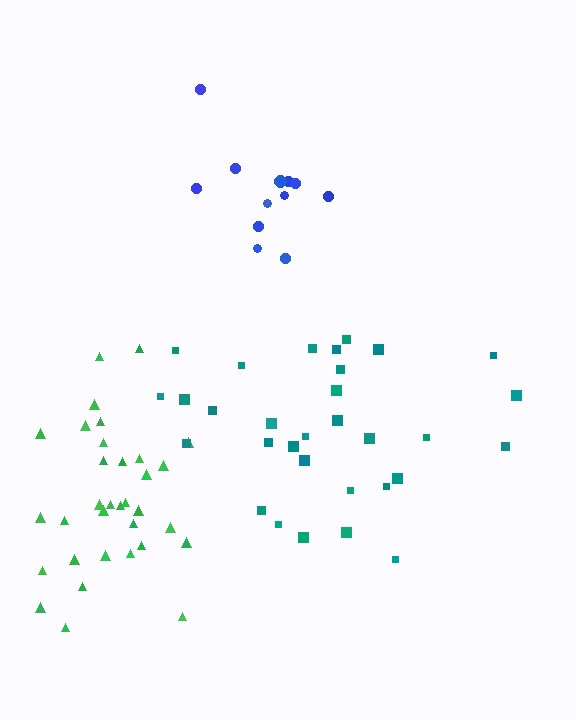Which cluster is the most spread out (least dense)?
Blue.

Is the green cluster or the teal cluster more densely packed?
Green.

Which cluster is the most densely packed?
Green.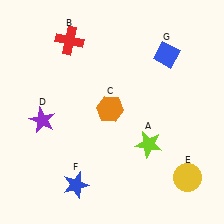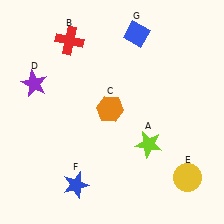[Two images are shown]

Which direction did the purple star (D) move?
The purple star (D) moved up.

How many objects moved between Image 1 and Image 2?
2 objects moved between the two images.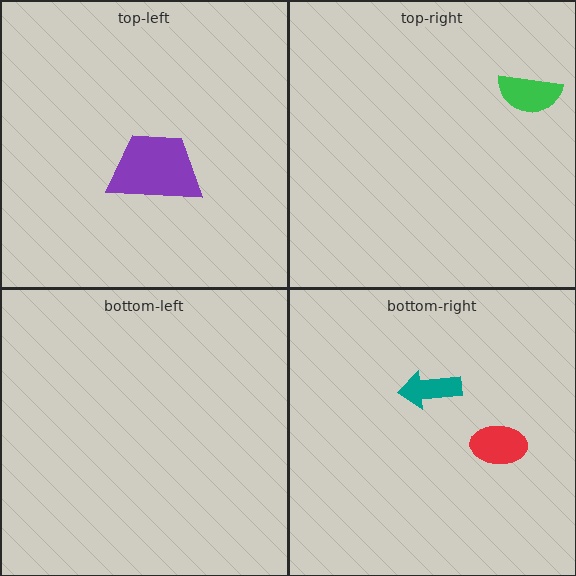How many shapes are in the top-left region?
1.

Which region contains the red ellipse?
The bottom-right region.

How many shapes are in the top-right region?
1.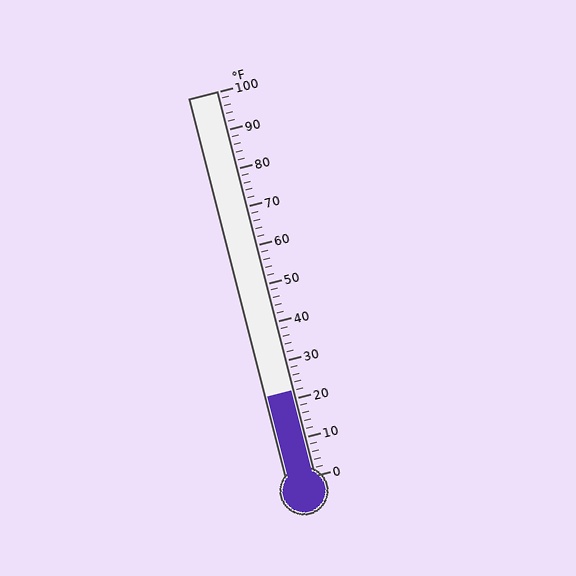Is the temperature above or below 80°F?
The temperature is below 80°F.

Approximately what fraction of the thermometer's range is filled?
The thermometer is filled to approximately 20% of its range.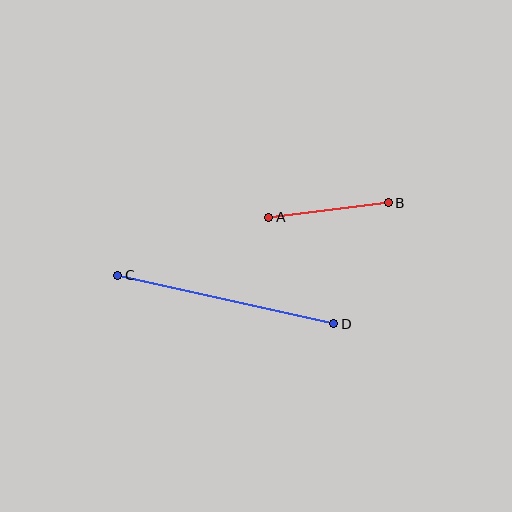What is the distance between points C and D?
The distance is approximately 221 pixels.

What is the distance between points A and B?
The distance is approximately 120 pixels.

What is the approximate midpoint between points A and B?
The midpoint is at approximately (328, 210) pixels.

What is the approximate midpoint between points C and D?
The midpoint is at approximately (226, 300) pixels.